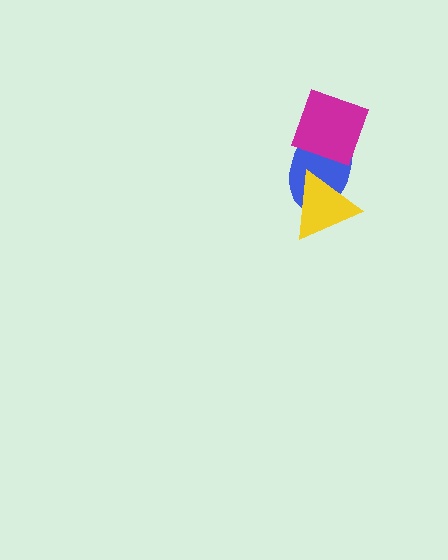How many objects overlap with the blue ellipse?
2 objects overlap with the blue ellipse.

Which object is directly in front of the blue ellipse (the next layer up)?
The yellow triangle is directly in front of the blue ellipse.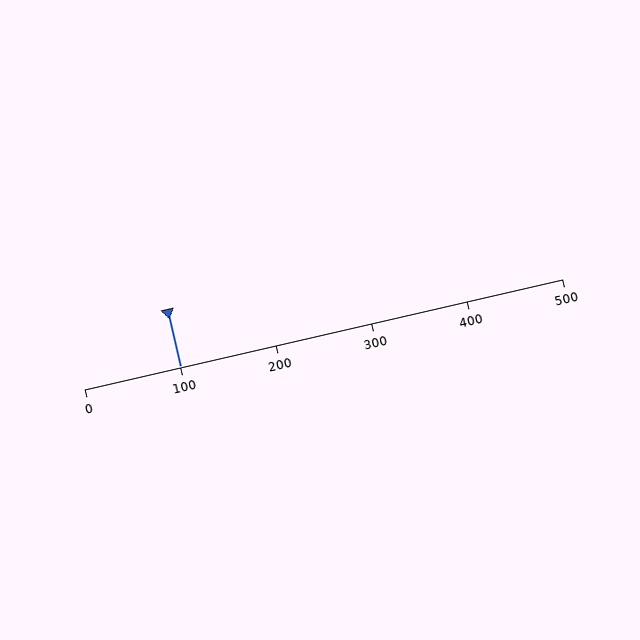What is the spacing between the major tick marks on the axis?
The major ticks are spaced 100 apart.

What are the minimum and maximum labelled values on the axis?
The axis runs from 0 to 500.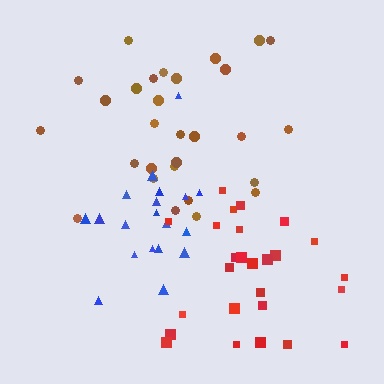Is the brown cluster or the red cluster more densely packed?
Brown.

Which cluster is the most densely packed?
Brown.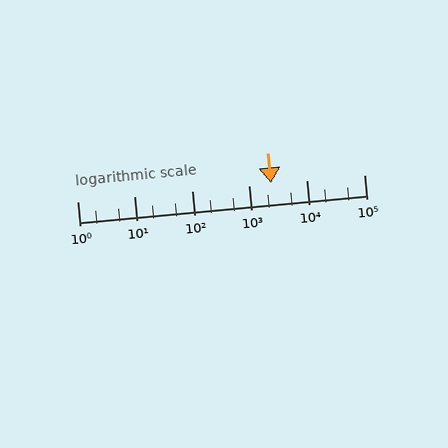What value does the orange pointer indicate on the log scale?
The pointer indicates approximately 2400.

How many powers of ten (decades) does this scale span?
The scale spans 5 decades, from 1 to 100000.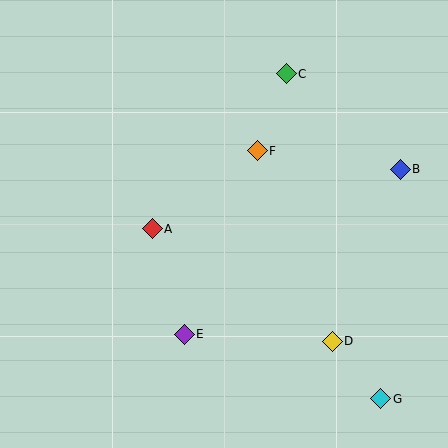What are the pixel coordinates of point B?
Point B is at (400, 169).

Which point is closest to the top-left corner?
Point A is closest to the top-left corner.